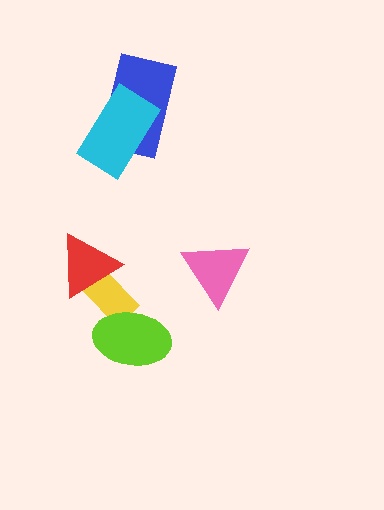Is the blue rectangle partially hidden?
Yes, it is partially covered by another shape.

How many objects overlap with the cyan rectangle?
1 object overlaps with the cyan rectangle.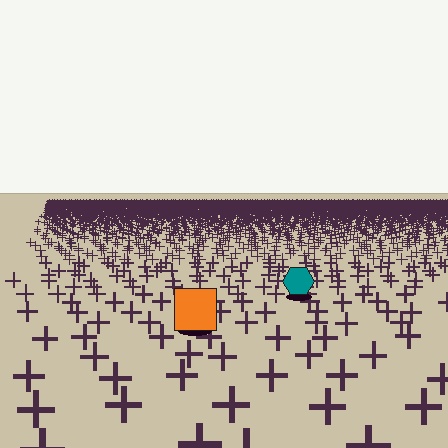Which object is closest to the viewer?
The orange square is closest. The texture marks near it are larger and more spread out.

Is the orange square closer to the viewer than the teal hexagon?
Yes. The orange square is closer — you can tell from the texture gradient: the ground texture is coarser near it.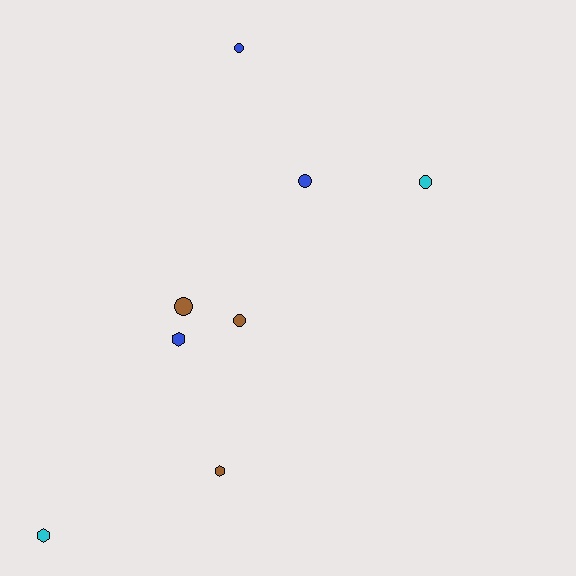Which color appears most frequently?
Blue, with 3 objects.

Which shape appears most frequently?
Circle, with 5 objects.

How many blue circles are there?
There are 2 blue circles.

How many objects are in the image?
There are 8 objects.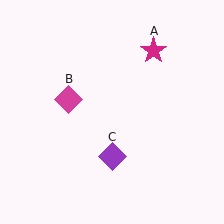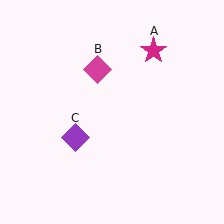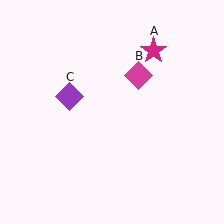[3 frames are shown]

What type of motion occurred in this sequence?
The magenta diamond (object B), purple diamond (object C) rotated clockwise around the center of the scene.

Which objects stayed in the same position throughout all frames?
Magenta star (object A) remained stationary.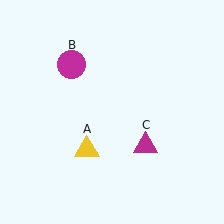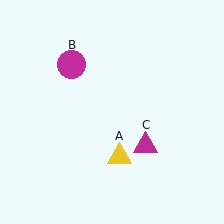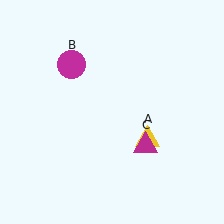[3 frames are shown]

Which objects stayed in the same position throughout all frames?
Magenta circle (object B) and magenta triangle (object C) remained stationary.